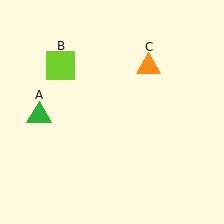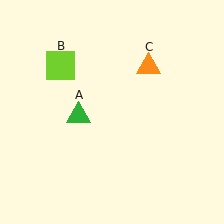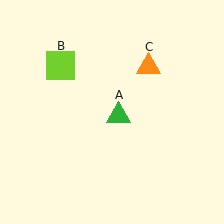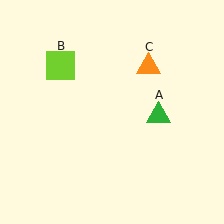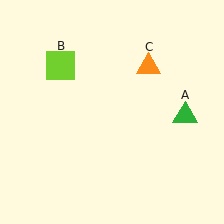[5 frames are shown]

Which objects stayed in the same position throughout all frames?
Lime square (object B) and orange triangle (object C) remained stationary.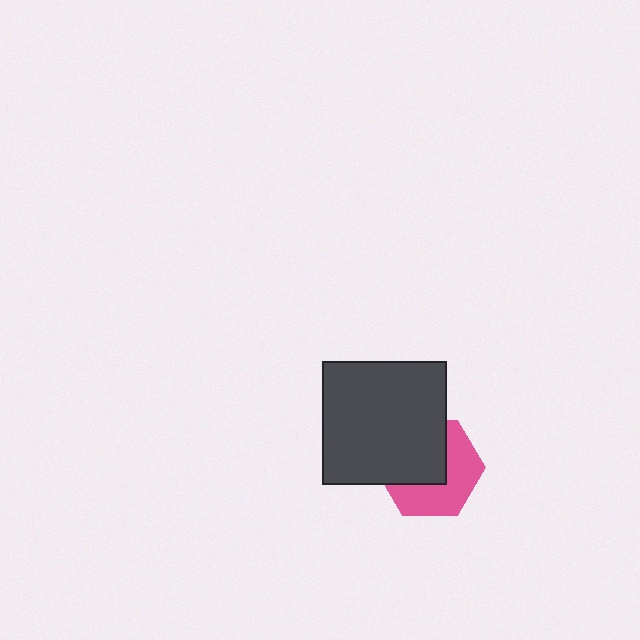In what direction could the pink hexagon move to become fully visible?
The pink hexagon could move toward the lower-right. That would shift it out from behind the dark gray square entirely.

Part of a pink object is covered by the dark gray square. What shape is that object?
It is a hexagon.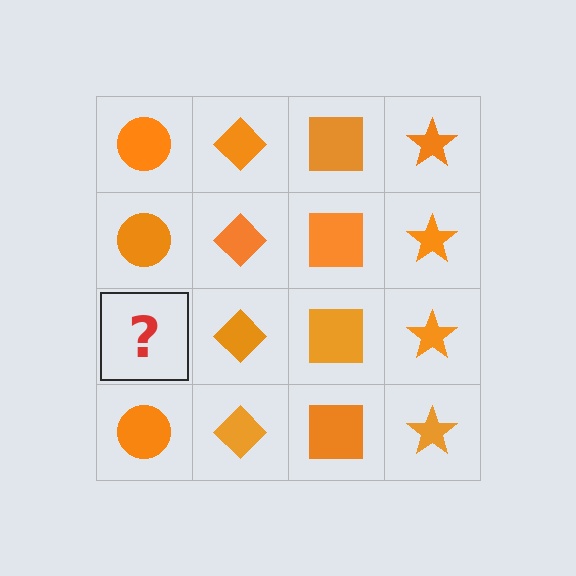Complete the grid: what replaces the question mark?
The question mark should be replaced with an orange circle.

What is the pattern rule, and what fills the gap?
The rule is that each column has a consistent shape. The gap should be filled with an orange circle.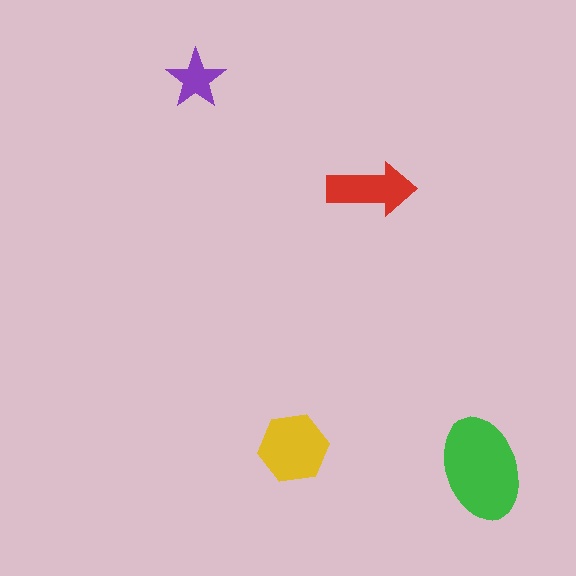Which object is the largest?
The green ellipse.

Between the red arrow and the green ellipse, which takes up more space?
The green ellipse.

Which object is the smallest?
The purple star.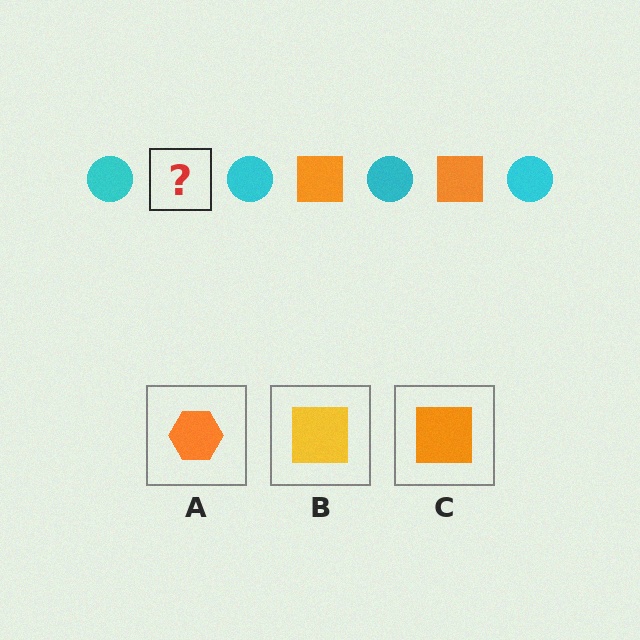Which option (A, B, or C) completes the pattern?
C.